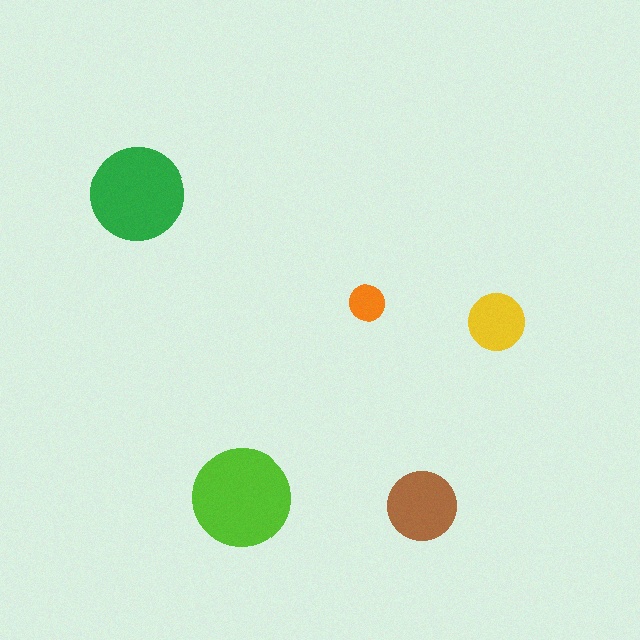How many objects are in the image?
There are 5 objects in the image.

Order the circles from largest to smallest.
the lime one, the green one, the brown one, the yellow one, the orange one.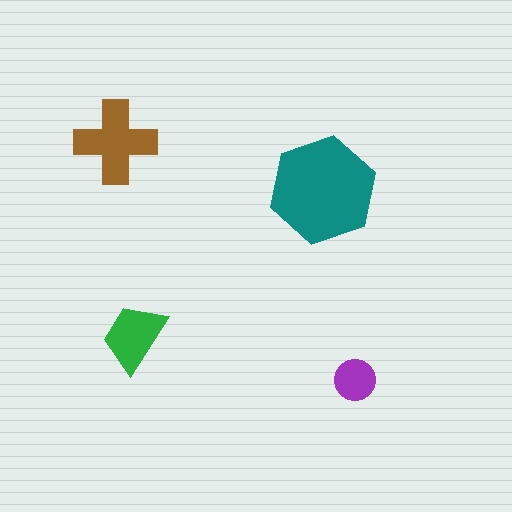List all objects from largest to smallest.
The teal hexagon, the brown cross, the green trapezoid, the purple circle.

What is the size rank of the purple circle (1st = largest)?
4th.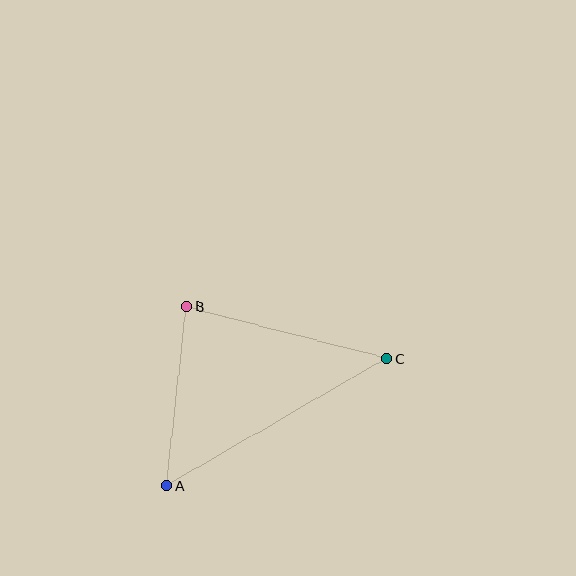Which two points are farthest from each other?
Points A and C are farthest from each other.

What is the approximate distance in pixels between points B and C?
The distance between B and C is approximately 207 pixels.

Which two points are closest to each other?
Points A and B are closest to each other.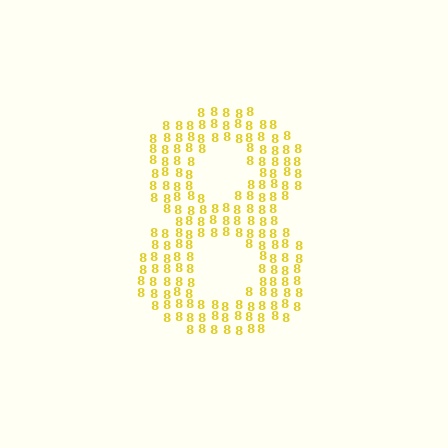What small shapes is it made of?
It is made of small digit 8's.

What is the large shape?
The large shape is the digit 8.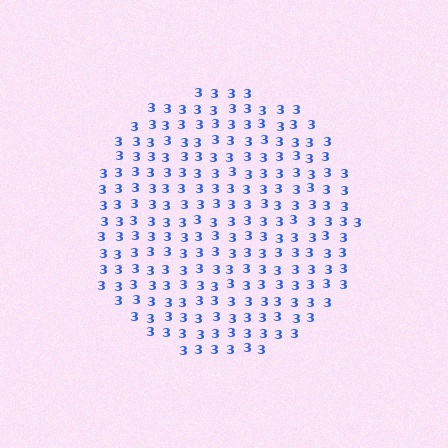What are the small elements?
The small elements are digit 3's.